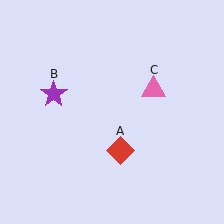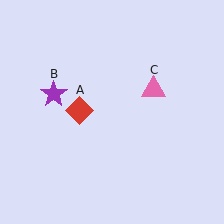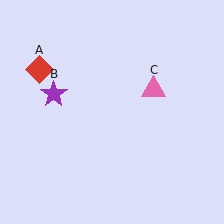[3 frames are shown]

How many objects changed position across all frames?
1 object changed position: red diamond (object A).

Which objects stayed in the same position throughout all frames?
Purple star (object B) and pink triangle (object C) remained stationary.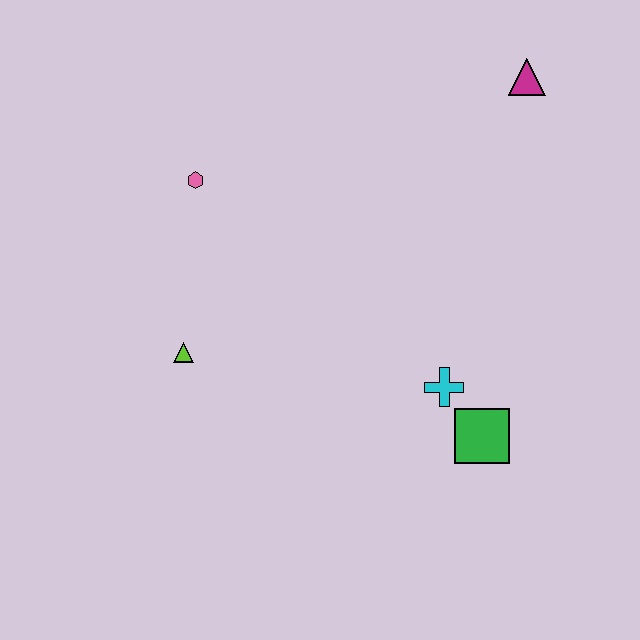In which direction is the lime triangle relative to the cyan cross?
The lime triangle is to the left of the cyan cross.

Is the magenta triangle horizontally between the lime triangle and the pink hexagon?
No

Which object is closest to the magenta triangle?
The cyan cross is closest to the magenta triangle.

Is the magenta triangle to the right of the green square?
Yes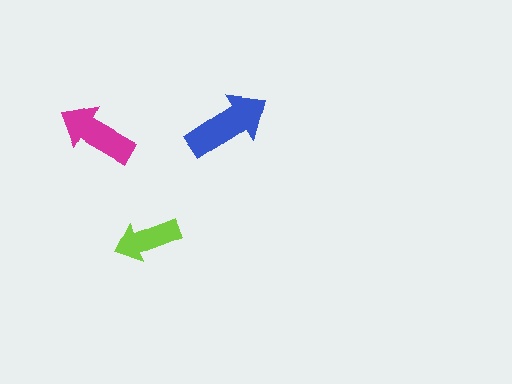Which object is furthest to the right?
The blue arrow is rightmost.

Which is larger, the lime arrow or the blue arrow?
The blue one.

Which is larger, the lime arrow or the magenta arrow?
The magenta one.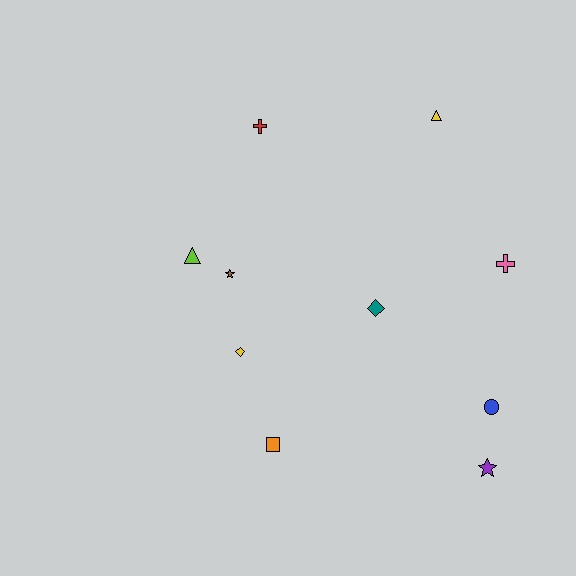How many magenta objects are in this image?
There are no magenta objects.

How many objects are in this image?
There are 10 objects.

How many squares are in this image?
There is 1 square.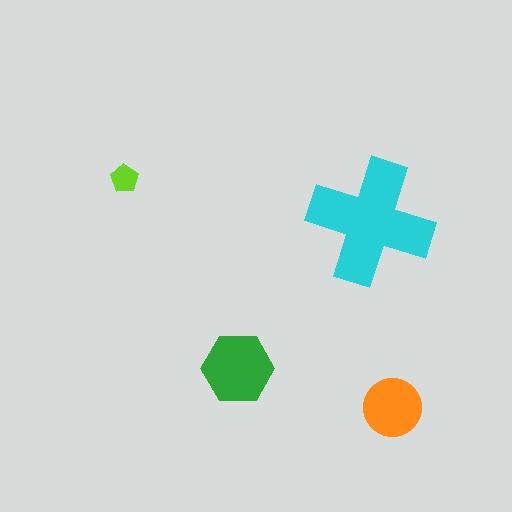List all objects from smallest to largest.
The lime pentagon, the orange circle, the green hexagon, the cyan cross.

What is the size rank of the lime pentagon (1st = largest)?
4th.